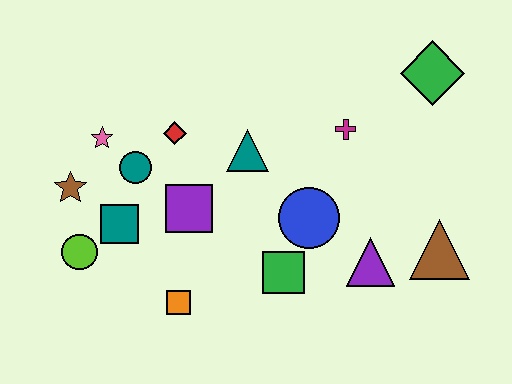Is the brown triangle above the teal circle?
No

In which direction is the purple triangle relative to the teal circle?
The purple triangle is to the right of the teal circle.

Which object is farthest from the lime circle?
The green diamond is farthest from the lime circle.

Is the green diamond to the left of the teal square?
No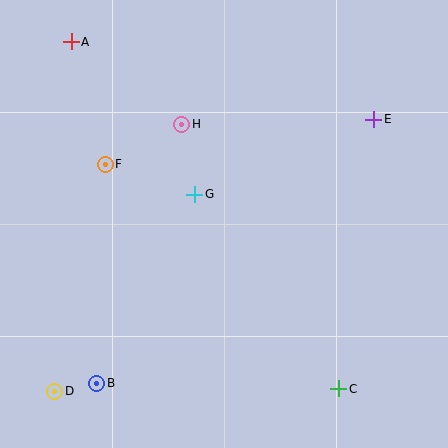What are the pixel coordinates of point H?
Point H is at (182, 124).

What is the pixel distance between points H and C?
The distance between H and C is 308 pixels.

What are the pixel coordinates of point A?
Point A is at (71, 42).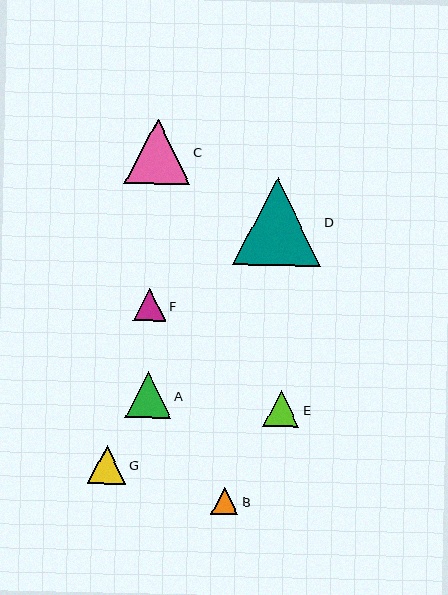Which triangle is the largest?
Triangle D is the largest with a size of approximately 88 pixels.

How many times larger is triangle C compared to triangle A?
Triangle C is approximately 1.4 times the size of triangle A.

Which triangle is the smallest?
Triangle B is the smallest with a size of approximately 27 pixels.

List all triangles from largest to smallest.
From largest to smallest: D, C, A, G, E, F, B.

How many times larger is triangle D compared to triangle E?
Triangle D is approximately 2.4 times the size of triangle E.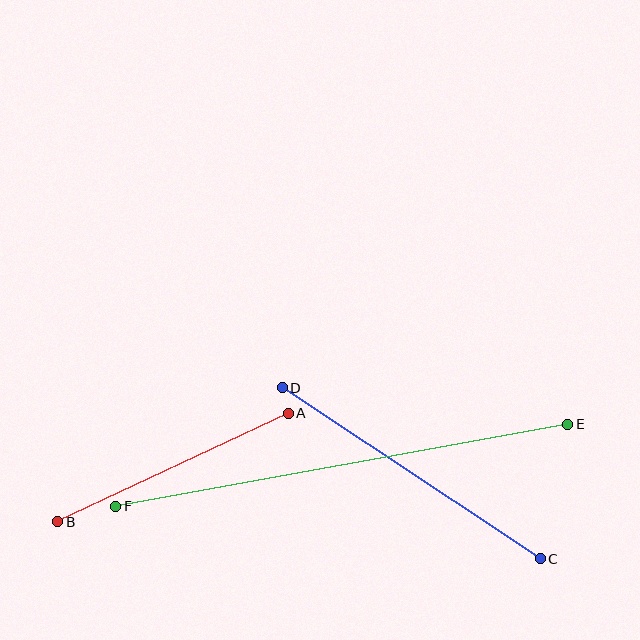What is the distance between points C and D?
The distance is approximately 310 pixels.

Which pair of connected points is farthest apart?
Points E and F are farthest apart.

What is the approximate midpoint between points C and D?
The midpoint is at approximately (411, 473) pixels.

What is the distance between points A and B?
The distance is approximately 255 pixels.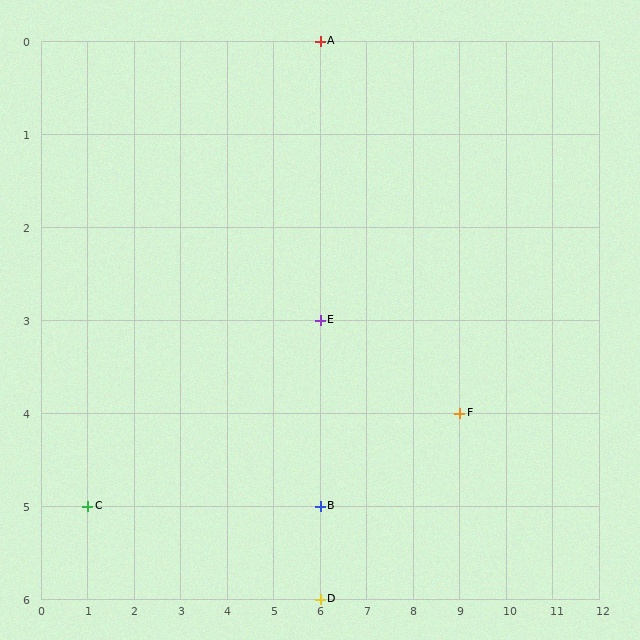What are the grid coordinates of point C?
Point C is at grid coordinates (1, 5).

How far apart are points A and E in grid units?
Points A and E are 3 rows apart.